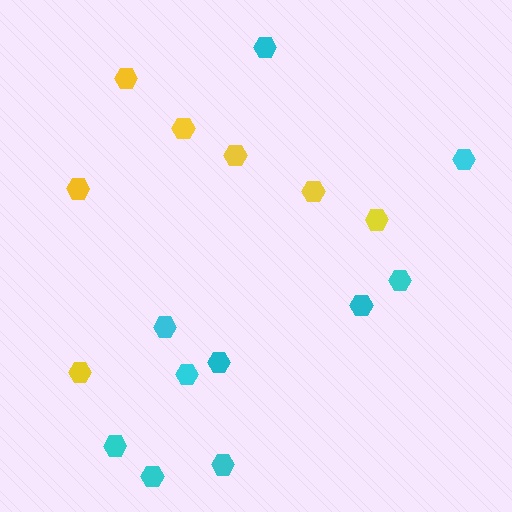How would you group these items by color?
There are 2 groups: one group of cyan hexagons (10) and one group of yellow hexagons (7).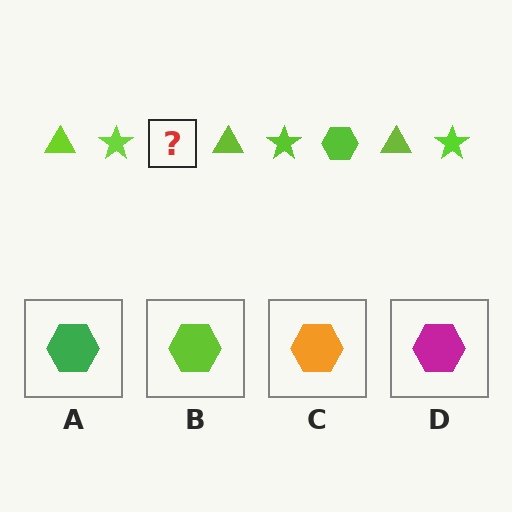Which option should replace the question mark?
Option B.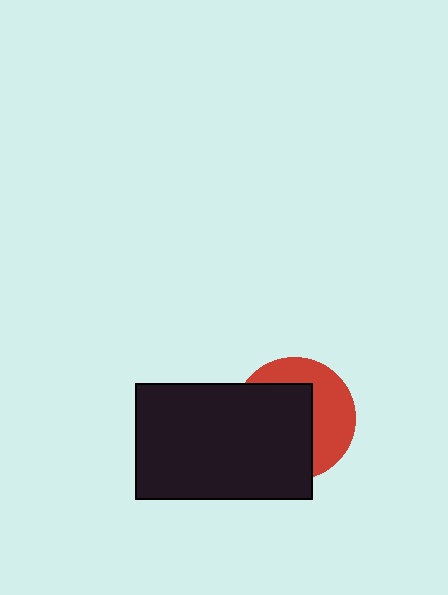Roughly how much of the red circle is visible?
A small part of it is visible (roughly 43%).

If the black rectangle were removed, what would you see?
You would see the complete red circle.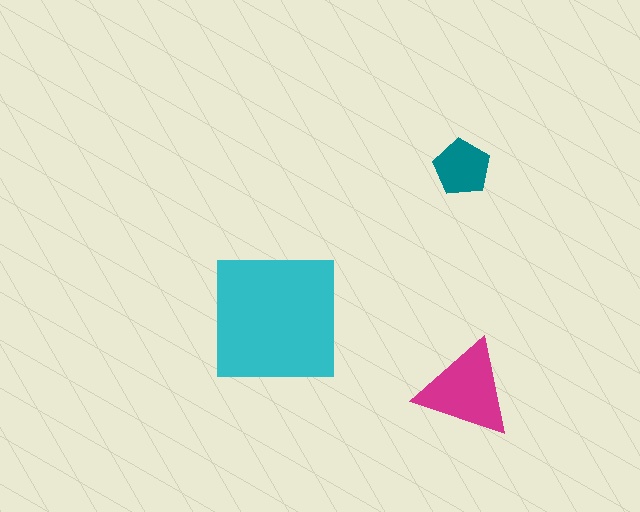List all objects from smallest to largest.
The teal pentagon, the magenta triangle, the cyan square.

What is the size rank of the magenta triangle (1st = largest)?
2nd.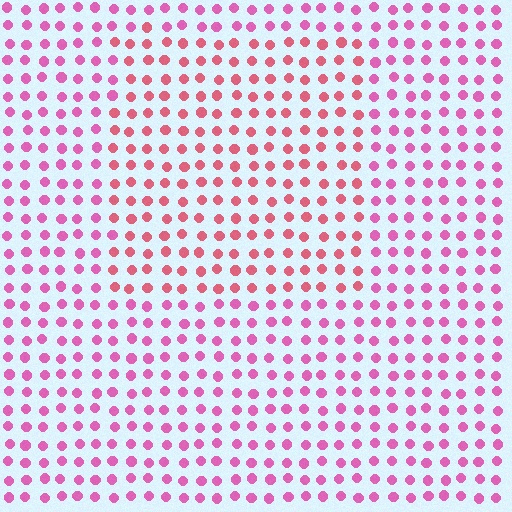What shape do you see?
I see a rectangle.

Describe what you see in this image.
The image is filled with small pink elements in a uniform arrangement. A rectangle-shaped region is visible where the elements are tinted to a slightly different hue, forming a subtle color boundary.